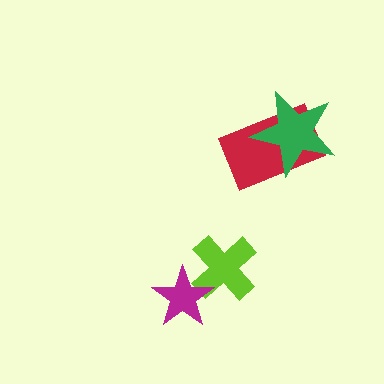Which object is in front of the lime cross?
The magenta star is in front of the lime cross.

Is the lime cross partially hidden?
Yes, it is partially covered by another shape.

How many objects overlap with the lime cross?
1 object overlaps with the lime cross.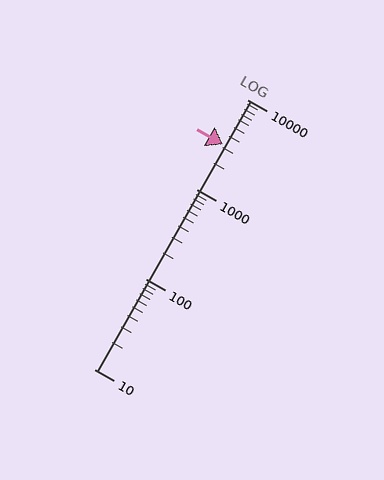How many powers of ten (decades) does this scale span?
The scale spans 3 decades, from 10 to 10000.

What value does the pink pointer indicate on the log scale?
The pointer indicates approximately 3200.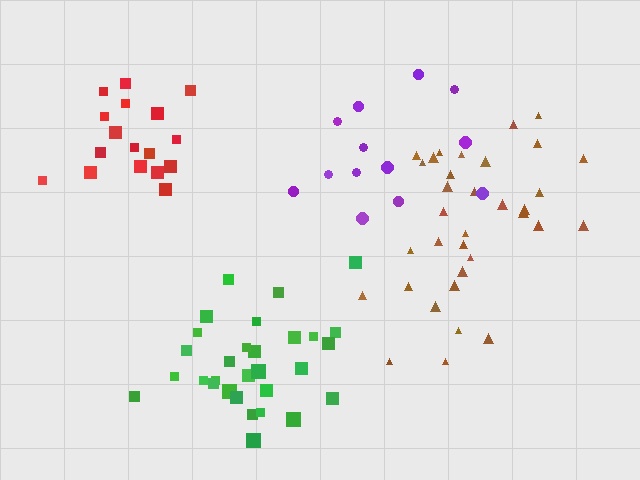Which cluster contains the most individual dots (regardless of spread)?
Brown (34).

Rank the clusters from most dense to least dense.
green, brown, red, purple.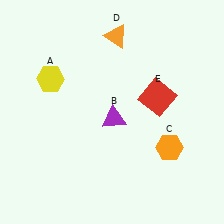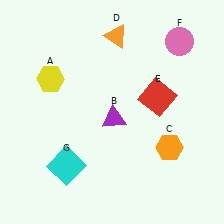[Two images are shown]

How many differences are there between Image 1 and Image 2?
There are 2 differences between the two images.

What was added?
A pink circle (F), a cyan square (G) were added in Image 2.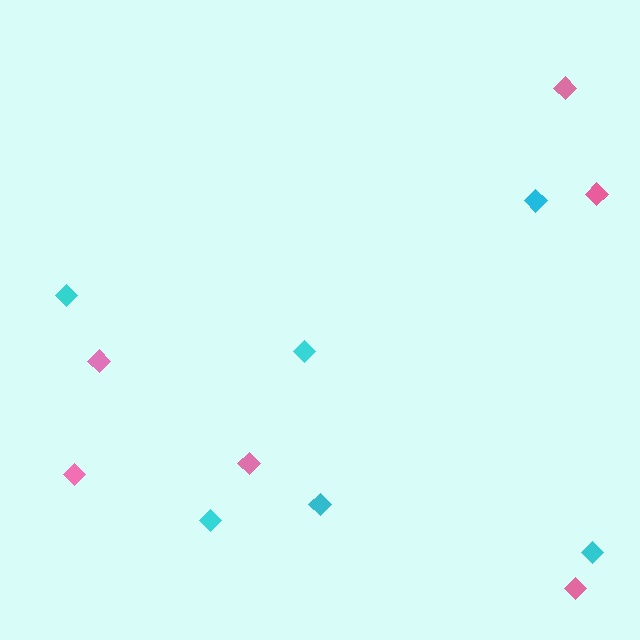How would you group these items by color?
There are 2 groups: one group of pink diamonds (6) and one group of cyan diamonds (6).